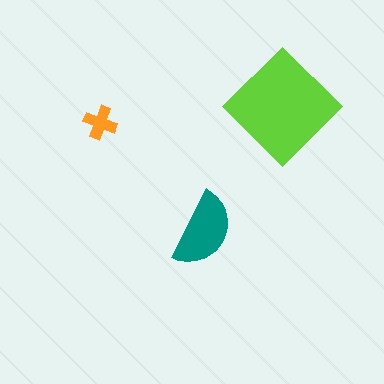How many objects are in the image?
There are 3 objects in the image.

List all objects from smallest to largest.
The orange cross, the teal semicircle, the lime diamond.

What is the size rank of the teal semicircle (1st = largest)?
2nd.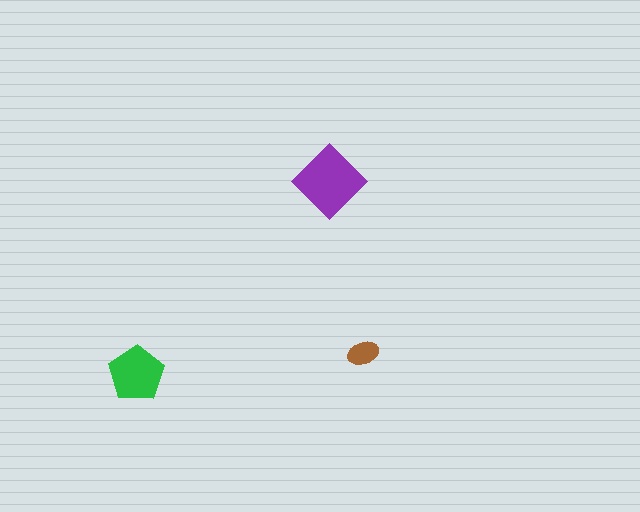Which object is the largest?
The purple diamond.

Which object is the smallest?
The brown ellipse.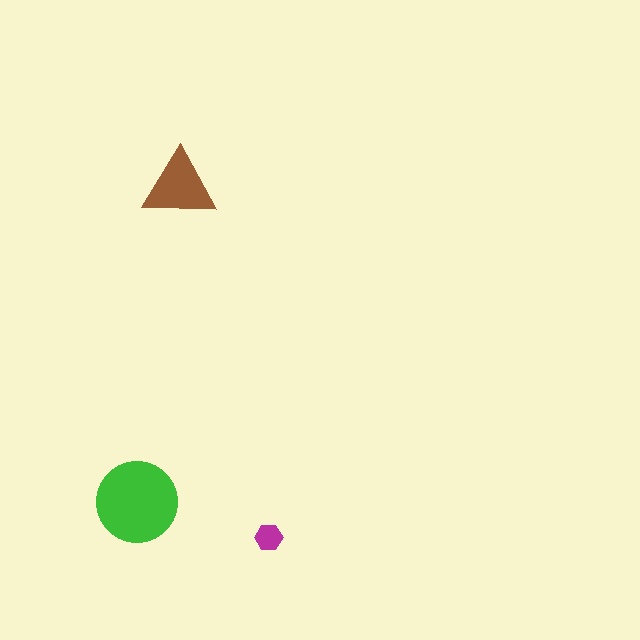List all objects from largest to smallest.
The green circle, the brown triangle, the magenta hexagon.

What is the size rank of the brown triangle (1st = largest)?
2nd.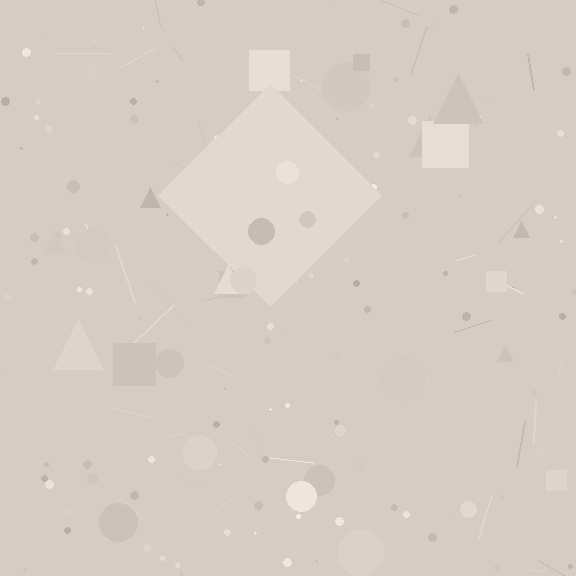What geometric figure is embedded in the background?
A diamond is embedded in the background.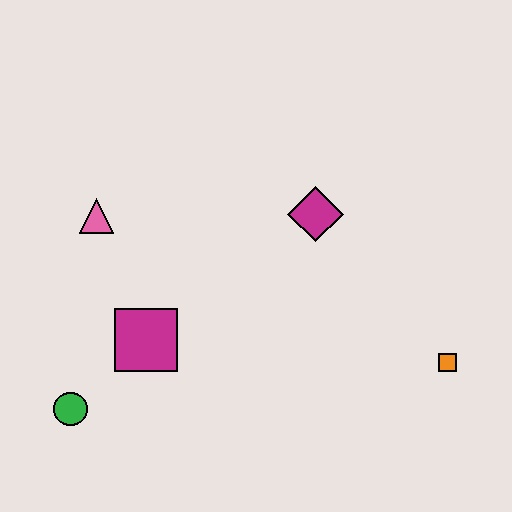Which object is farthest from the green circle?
The orange square is farthest from the green circle.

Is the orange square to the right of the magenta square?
Yes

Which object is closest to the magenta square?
The green circle is closest to the magenta square.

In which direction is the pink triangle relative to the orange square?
The pink triangle is to the left of the orange square.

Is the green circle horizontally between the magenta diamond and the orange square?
No